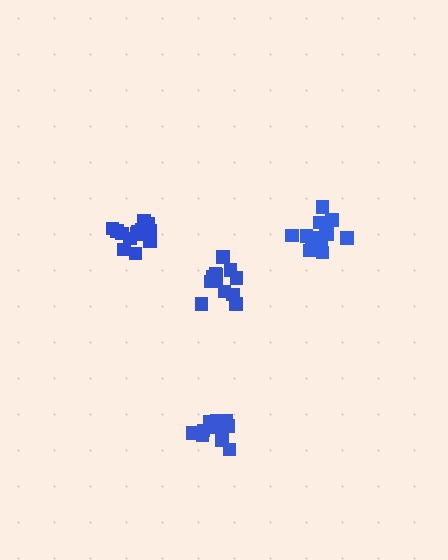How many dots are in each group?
Group 1: 15 dots, Group 2: 12 dots, Group 3: 15 dots, Group 4: 11 dots (53 total).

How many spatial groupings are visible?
There are 4 spatial groupings.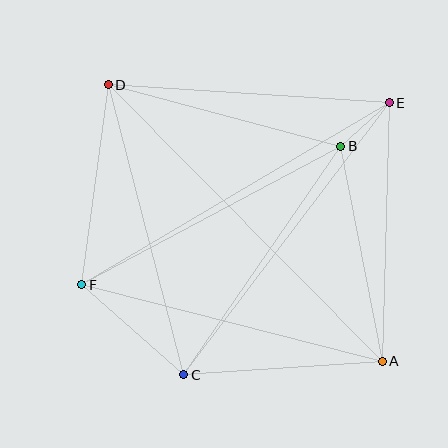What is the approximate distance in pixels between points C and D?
The distance between C and D is approximately 300 pixels.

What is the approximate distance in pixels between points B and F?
The distance between B and F is approximately 294 pixels.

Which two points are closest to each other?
Points B and E are closest to each other.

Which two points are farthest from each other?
Points A and D are farthest from each other.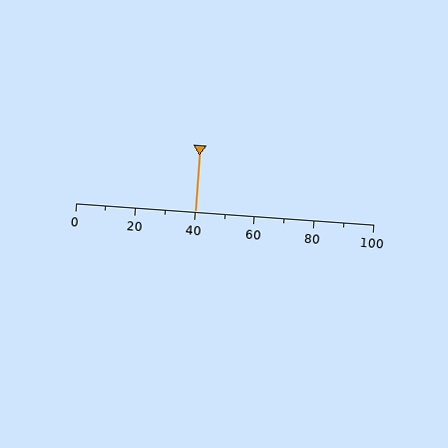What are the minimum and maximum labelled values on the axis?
The axis runs from 0 to 100.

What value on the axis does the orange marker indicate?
The marker indicates approximately 40.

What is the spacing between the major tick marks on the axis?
The major ticks are spaced 20 apart.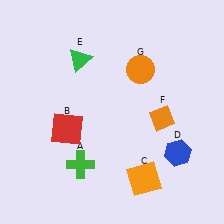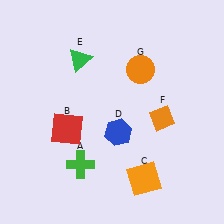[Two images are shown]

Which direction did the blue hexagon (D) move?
The blue hexagon (D) moved left.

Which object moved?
The blue hexagon (D) moved left.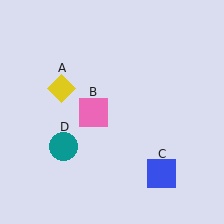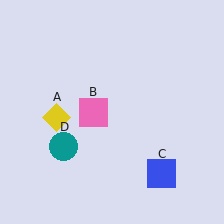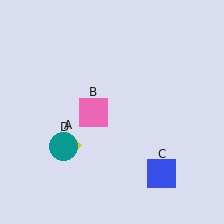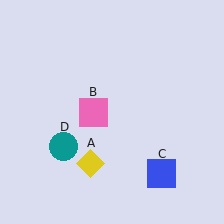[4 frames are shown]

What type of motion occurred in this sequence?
The yellow diamond (object A) rotated counterclockwise around the center of the scene.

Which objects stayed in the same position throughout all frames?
Pink square (object B) and blue square (object C) and teal circle (object D) remained stationary.